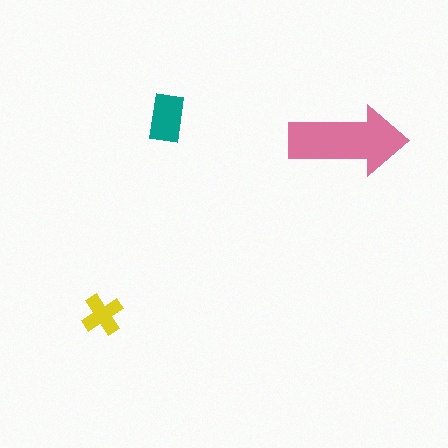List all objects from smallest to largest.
The yellow cross, the teal rectangle, the pink arrow.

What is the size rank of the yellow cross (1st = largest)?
3rd.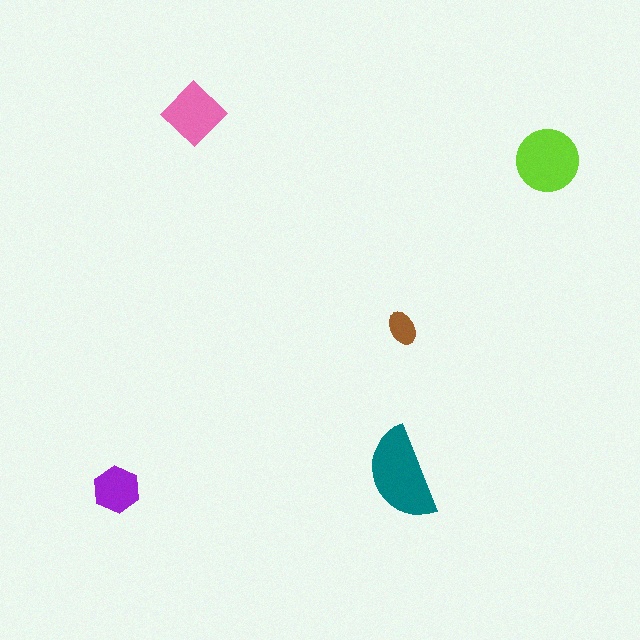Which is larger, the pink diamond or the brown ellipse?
The pink diamond.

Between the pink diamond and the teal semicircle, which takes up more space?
The teal semicircle.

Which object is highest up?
The pink diamond is topmost.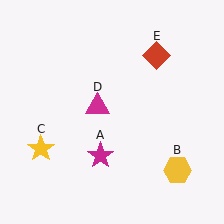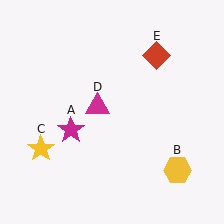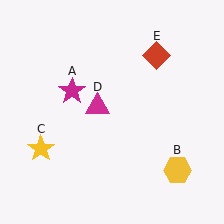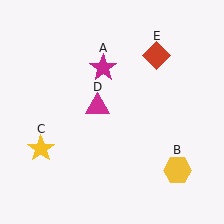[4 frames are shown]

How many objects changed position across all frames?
1 object changed position: magenta star (object A).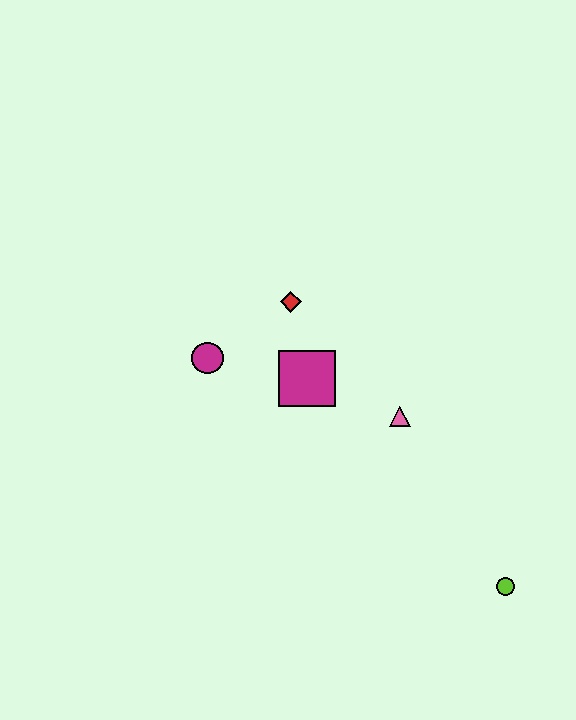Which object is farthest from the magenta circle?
The lime circle is farthest from the magenta circle.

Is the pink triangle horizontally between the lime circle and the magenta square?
Yes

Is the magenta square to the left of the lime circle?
Yes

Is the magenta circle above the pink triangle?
Yes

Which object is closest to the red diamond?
The magenta square is closest to the red diamond.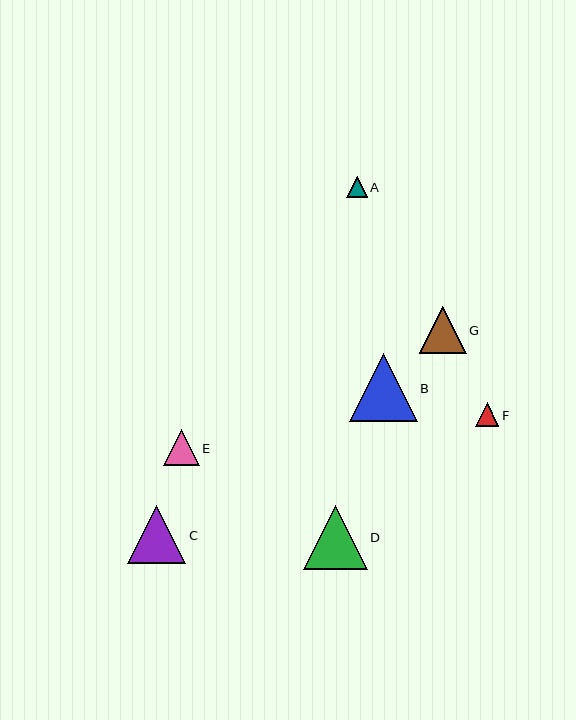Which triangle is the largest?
Triangle B is the largest with a size of approximately 68 pixels.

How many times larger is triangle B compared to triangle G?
Triangle B is approximately 1.5 times the size of triangle G.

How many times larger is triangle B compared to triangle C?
Triangle B is approximately 1.2 times the size of triangle C.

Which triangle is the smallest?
Triangle A is the smallest with a size of approximately 21 pixels.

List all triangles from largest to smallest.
From largest to smallest: B, D, C, G, E, F, A.